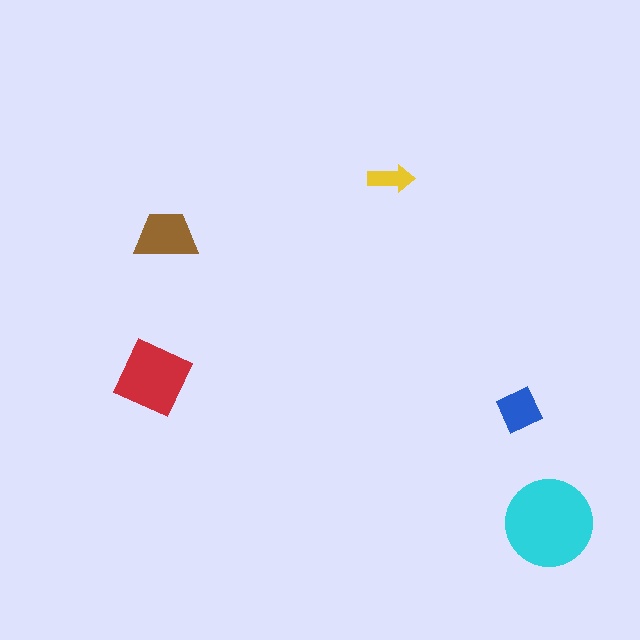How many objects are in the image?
There are 5 objects in the image.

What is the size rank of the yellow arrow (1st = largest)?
5th.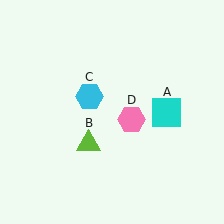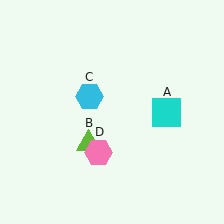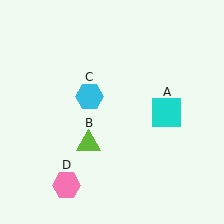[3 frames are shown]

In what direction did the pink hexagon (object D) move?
The pink hexagon (object D) moved down and to the left.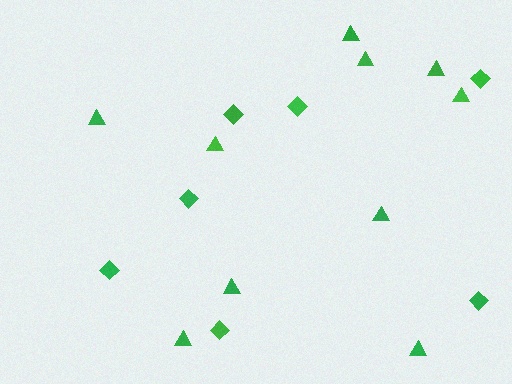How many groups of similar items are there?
There are 2 groups: one group of diamonds (7) and one group of triangles (10).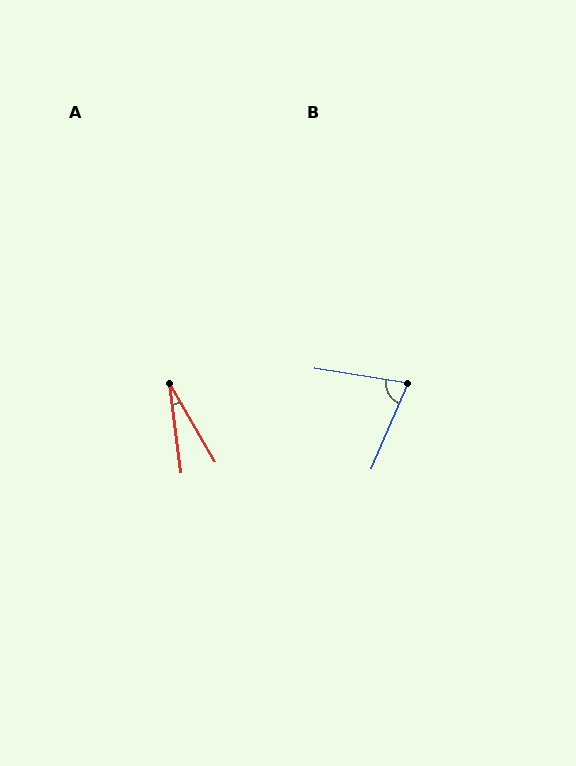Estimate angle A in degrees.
Approximately 23 degrees.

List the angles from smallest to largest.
A (23°), B (76°).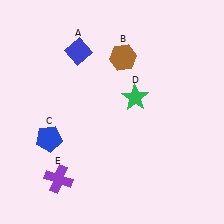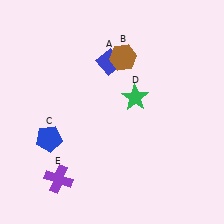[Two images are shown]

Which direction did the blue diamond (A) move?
The blue diamond (A) moved right.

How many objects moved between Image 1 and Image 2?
1 object moved between the two images.